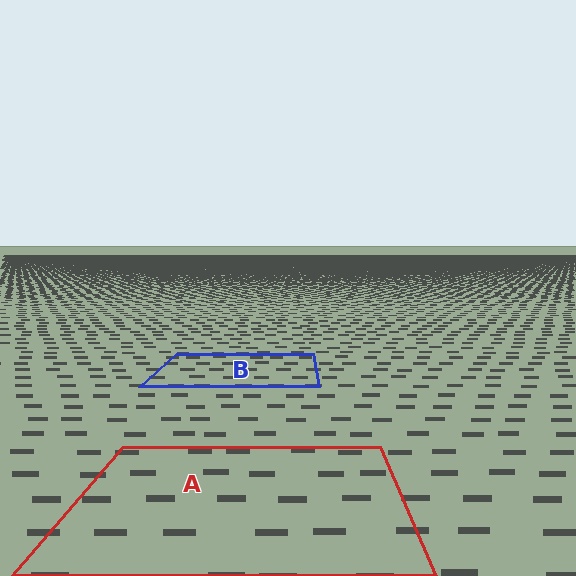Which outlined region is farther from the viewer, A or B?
Region B is farther from the viewer — the texture elements inside it appear smaller and more densely packed.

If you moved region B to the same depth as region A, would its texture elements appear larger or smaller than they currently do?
They would appear larger. At a closer depth, the same texture elements are projected at a bigger on-screen size.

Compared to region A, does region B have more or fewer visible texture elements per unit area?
Region B has more texture elements per unit area — they are packed more densely because it is farther away.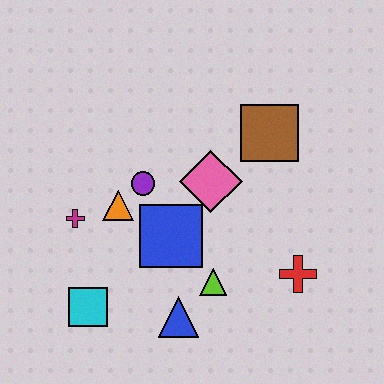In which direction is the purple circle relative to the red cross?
The purple circle is to the left of the red cross.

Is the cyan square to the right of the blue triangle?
No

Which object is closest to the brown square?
The pink diamond is closest to the brown square.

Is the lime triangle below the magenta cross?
Yes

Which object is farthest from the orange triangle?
The red cross is farthest from the orange triangle.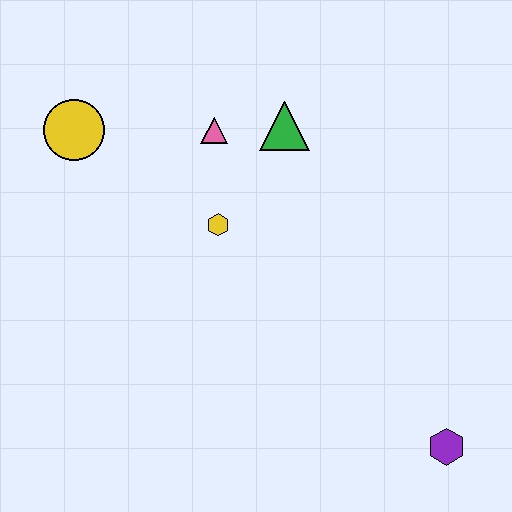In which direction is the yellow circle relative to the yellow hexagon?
The yellow circle is to the left of the yellow hexagon.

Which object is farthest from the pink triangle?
The purple hexagon is farthest from the pink triangle.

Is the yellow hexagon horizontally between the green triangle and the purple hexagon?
No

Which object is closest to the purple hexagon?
The yellow hexagon is closest to the purple hexagon.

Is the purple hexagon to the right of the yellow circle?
Yes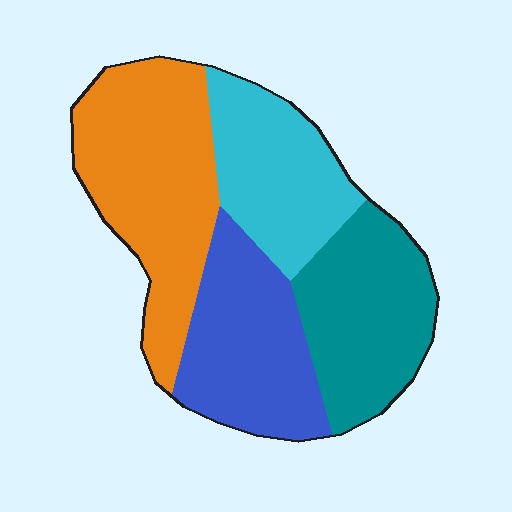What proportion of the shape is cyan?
Cyan takes up about one fifth (1/5) of the shape.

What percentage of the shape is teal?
Teal takes up about one quarter (1/4) of the shape.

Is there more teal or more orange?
Orange.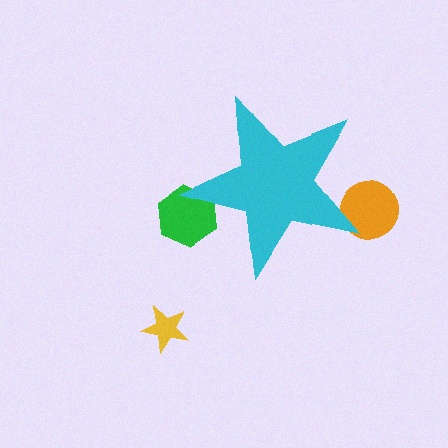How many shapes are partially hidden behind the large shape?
2 shapes are partially hidden.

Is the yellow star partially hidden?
No, the yellow star is fully visible.